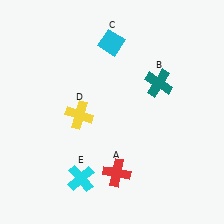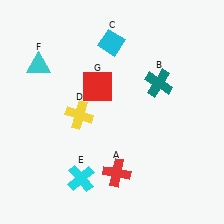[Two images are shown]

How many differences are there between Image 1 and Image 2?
There are 2 differences between the two images.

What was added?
A cyan triangle (F), a red square (G) were added in Image 2.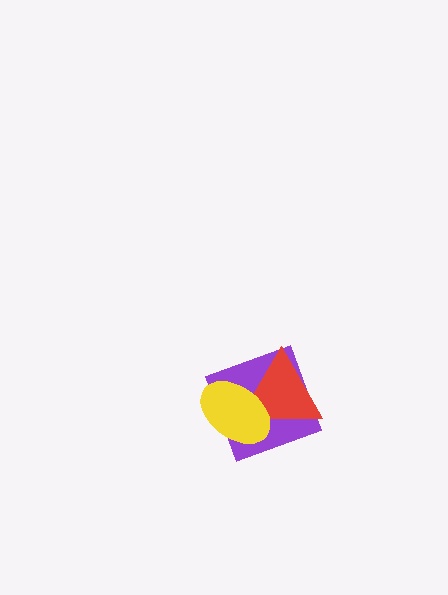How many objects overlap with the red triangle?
2 objects overlap with the red triangle.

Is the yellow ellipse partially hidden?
No, no other shape covers it.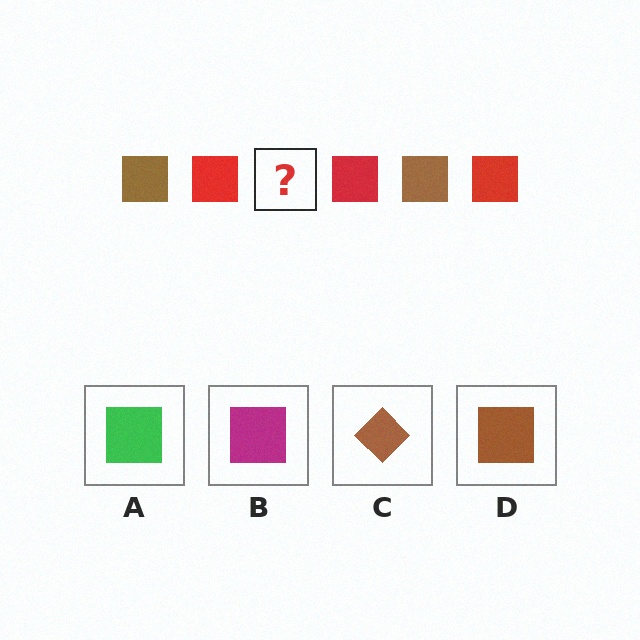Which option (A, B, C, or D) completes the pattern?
D.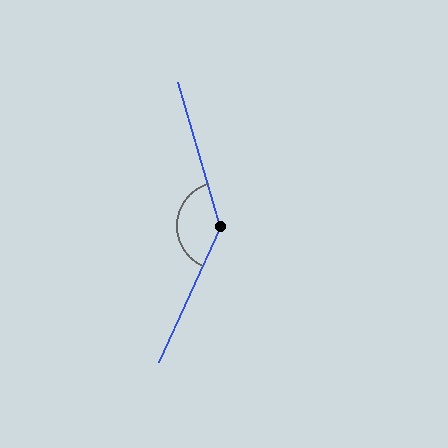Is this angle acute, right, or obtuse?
It is obtuse.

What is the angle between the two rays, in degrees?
Approximately 139 degrees.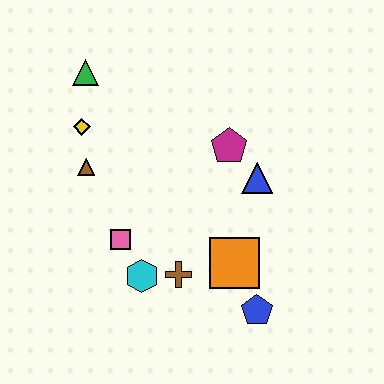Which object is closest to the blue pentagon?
The orange square is closest to the blue pentagon.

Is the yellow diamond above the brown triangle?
Yes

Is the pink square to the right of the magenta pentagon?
No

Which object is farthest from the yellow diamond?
The blue pentagon is farthest from the yellow diamond.